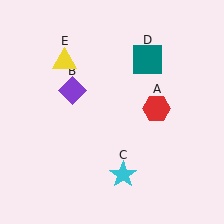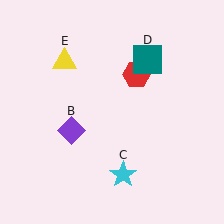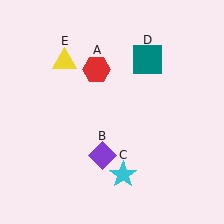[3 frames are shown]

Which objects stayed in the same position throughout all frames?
Cyan star (object C) and teal square (object D) and yellow triangle (object E) remained stationary.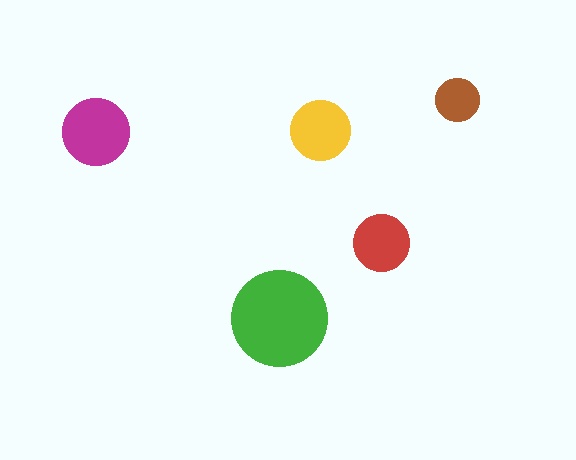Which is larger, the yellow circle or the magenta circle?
The magenta one.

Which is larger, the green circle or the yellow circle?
The green one.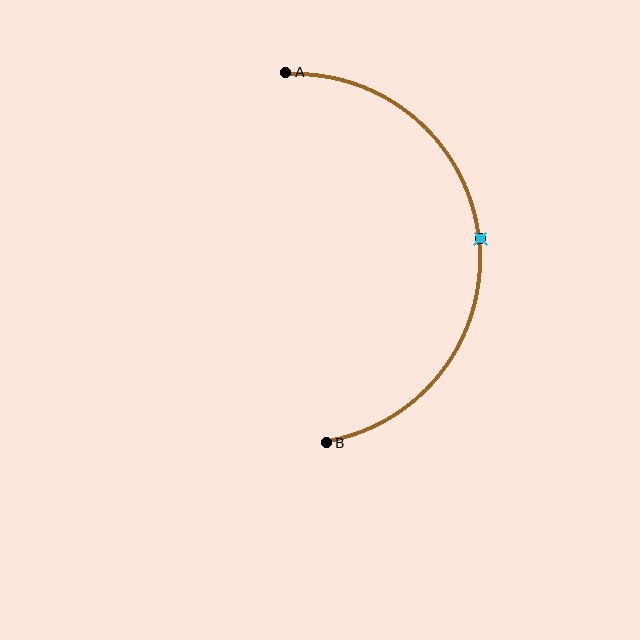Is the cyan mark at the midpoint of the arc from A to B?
Yes. The cyan mark lies on the arc at equal arc-length from both A and B — it is the arc midpoint.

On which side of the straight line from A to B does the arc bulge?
The arc bulges to the right of the straight line connecting A and B.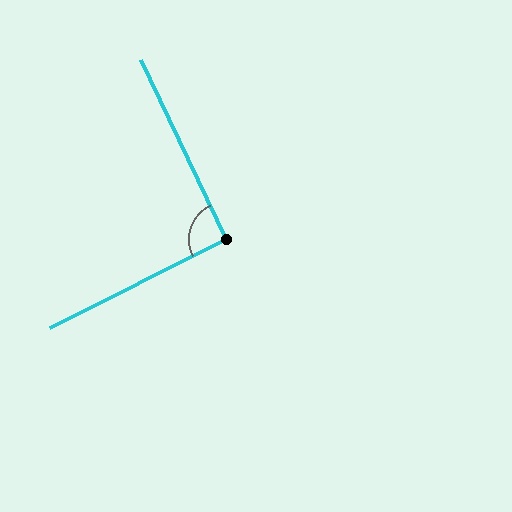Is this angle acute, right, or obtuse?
It is approximately a right angle.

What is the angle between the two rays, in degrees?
Approximately 91 degrees.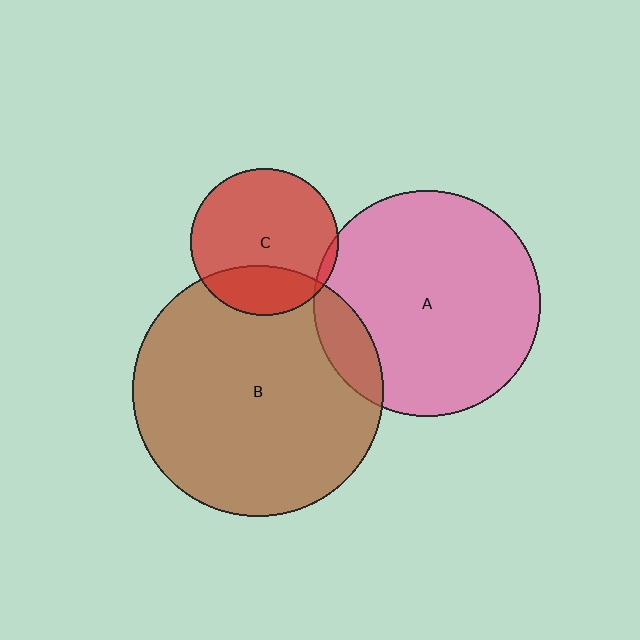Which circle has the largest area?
Circle B (brown).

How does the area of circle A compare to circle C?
Approximately 2.4 times.